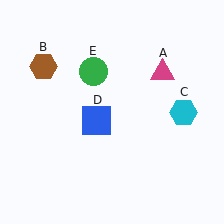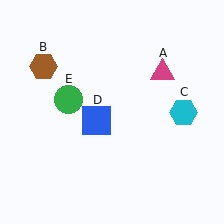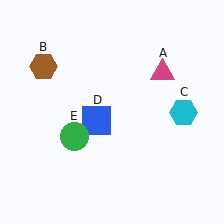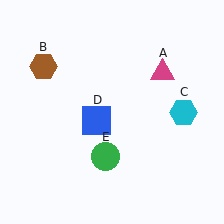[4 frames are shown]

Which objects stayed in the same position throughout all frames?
Magenta triangle (object A) and brown hexagon (object B) and cyan hexagon (object C) and blue square (object D) remained stationary.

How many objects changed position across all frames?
1 object changed position: green circle (object E).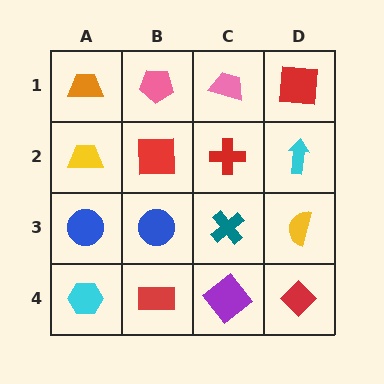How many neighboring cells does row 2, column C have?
4.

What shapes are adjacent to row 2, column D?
A red square (row 1, column D), a yellow semicircle (row 3, column D), a red cross (row 2, column C).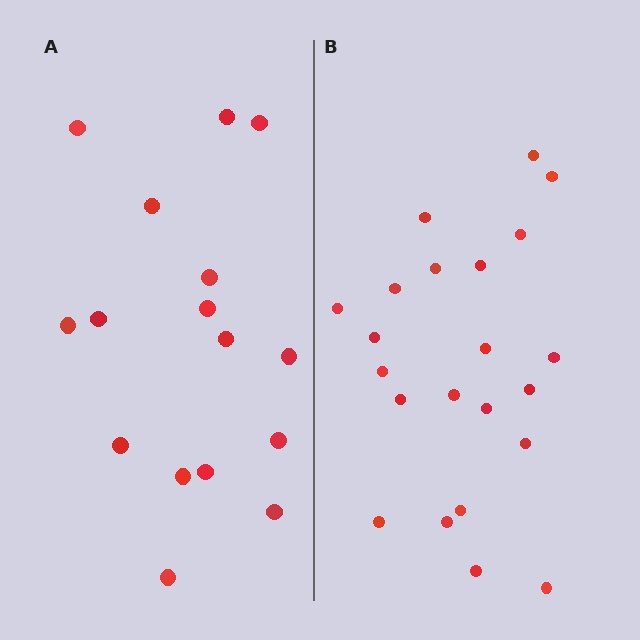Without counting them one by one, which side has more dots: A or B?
Region B (the right region) has more dots.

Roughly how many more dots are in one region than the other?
Region B has about 6 more dots than region A.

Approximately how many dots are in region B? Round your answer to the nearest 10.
About 20 dots. (The exact count is 22, which rounds to 20.)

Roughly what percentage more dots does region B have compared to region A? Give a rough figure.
About 40% more.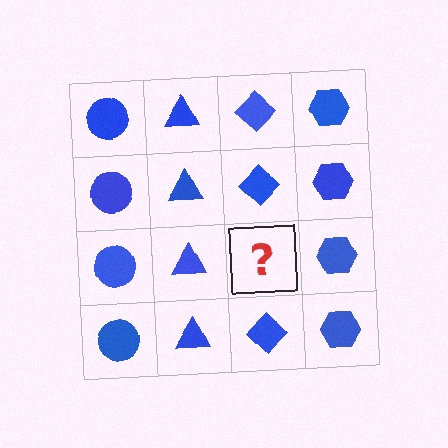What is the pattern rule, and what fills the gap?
The rule is that each column has a consistent shape. The gap should be filled with a blue diamond.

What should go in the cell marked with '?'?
The missing cell should contain a blue diamond.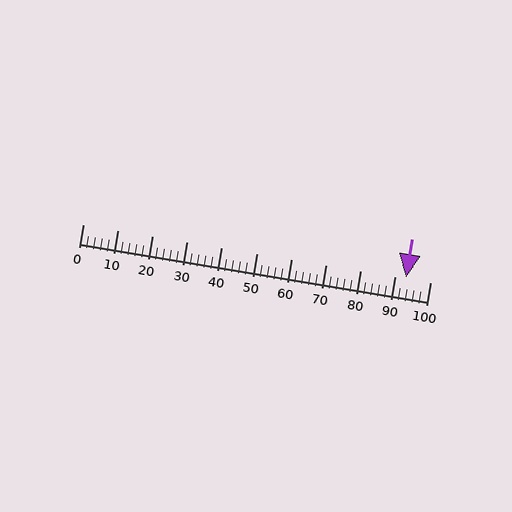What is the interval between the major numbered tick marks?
The major tick marks are spaced 10 units apart.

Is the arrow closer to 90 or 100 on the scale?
The arrow is closer to 90.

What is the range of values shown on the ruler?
The ruler shows values from 0 to 100.